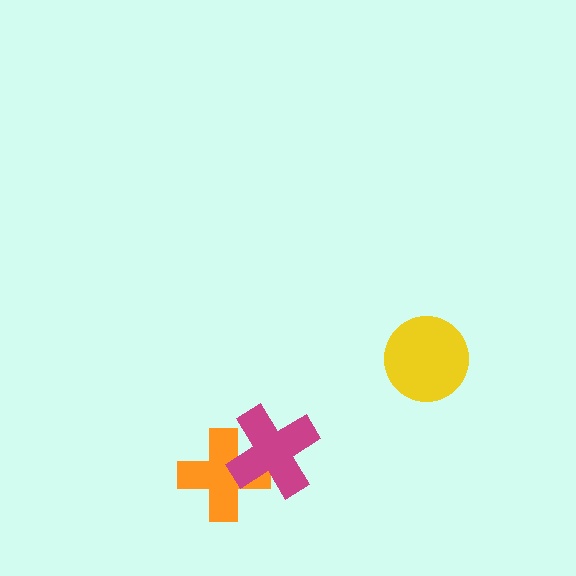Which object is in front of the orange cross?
The magenta cross is in front of the orange cross.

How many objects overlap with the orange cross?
1 object overlaps with the orange cross.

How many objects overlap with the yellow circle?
0 objects overlap with the yellow circle.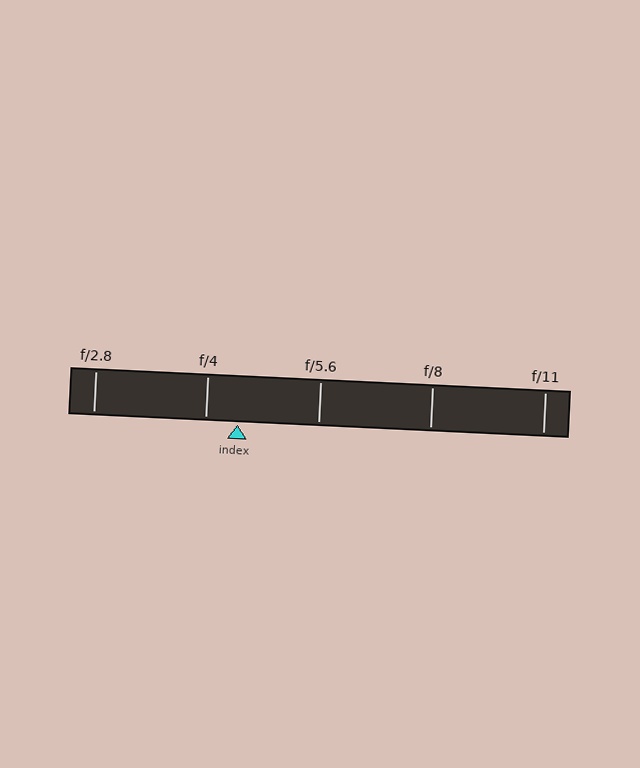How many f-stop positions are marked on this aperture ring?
There are 5 f-stop positions marked.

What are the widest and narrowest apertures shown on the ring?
The widest aperture shown is f/2.8 and the narrowest is f/11.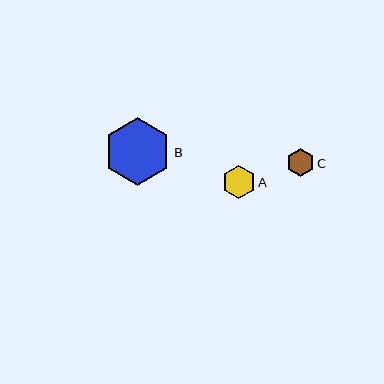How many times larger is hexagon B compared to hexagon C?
Hexagon B is approximately 2.5 times the size of hexagon C.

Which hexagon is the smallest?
Hexagon C is the smallest with a size of approximately 28 pixels.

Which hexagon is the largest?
Hexagon B is the largest with a size of approximately 68 pixels.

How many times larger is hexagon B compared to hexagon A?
Hexagon B is approximately 2.1 times the size of hexagon A.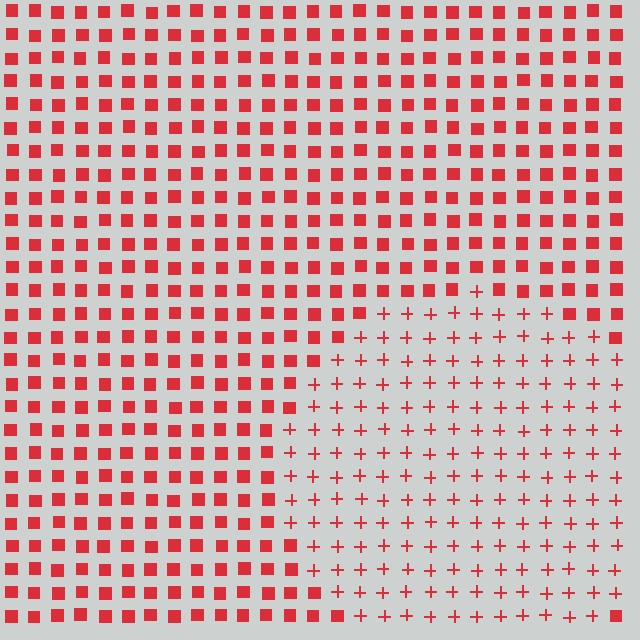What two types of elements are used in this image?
The image uses plus signs inside the circle region and squares outside it.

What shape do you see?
I see a circle.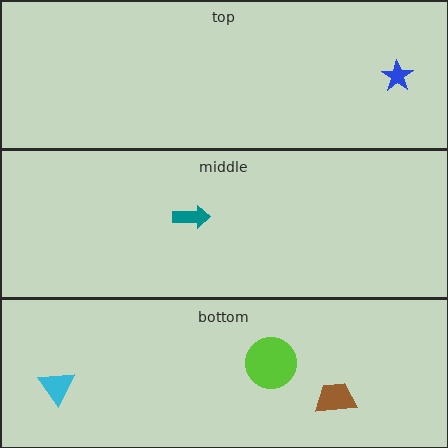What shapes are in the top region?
The blue star.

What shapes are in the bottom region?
The brown trapezoid, the cyan triangle, the lime circle.